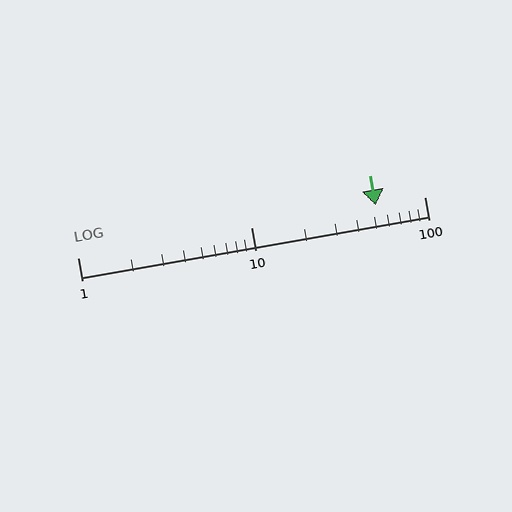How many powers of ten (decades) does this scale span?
The scale spans 2 decades, from 1 to 100.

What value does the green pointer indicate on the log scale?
The pointer indicates approximately 52.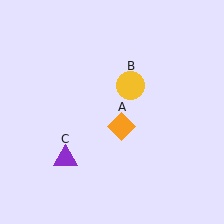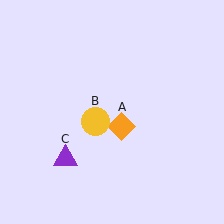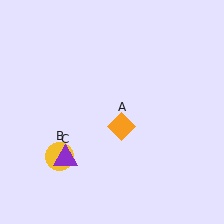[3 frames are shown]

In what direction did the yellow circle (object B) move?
The yellow circle (object B) moved down and to the left.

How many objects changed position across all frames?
1 object changed position: yellow circle (object B).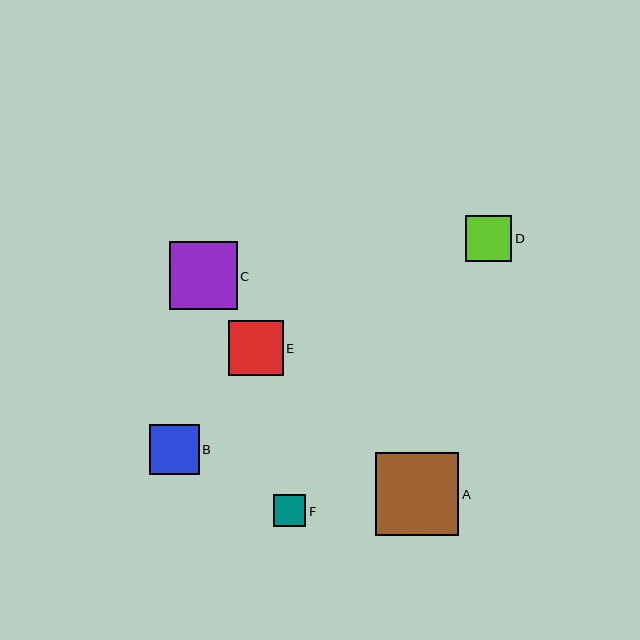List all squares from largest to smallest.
From largest to smallest: A, C, E, B, D, F.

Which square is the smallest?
Square F is the smallest with a size of approximately 32 pixels.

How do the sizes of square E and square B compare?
Square E and square B are approximately the same size.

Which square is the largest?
Square A is the largest with a size of approximately 83 pixels.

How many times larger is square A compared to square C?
Square A is approximately 1.2 times the size of square C.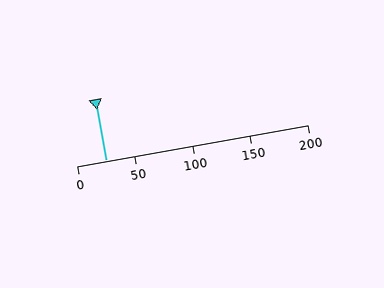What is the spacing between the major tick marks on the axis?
The major ticks are spaced 50 apart.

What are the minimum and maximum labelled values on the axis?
The axis runs from 0 to 200.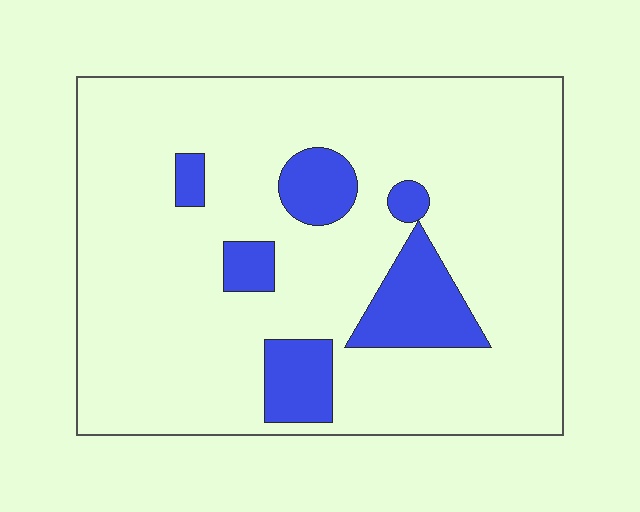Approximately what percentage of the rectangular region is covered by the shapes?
Approximately 15%.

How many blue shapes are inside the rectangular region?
6.